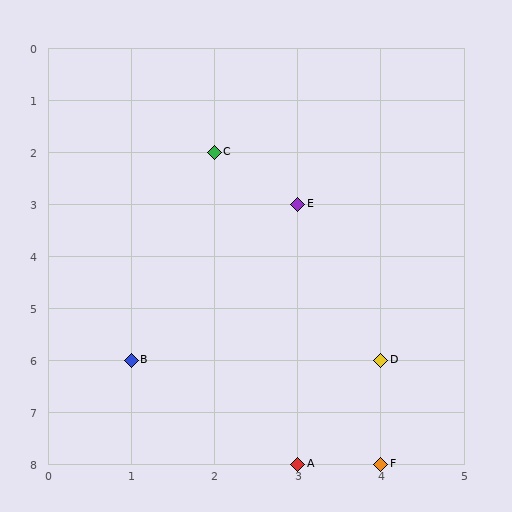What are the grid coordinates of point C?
Point C is at grid coordinates (2, 2).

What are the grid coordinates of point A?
Point A is at grid coordinates (3, 8).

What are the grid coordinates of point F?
Point F is at grid coordinates (4, 8).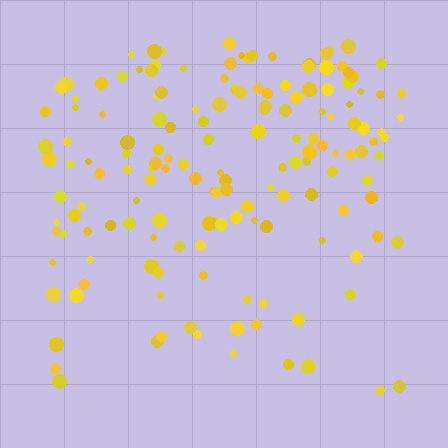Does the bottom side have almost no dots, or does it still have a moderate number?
Still a moderate number, just noticeably fewer than the top.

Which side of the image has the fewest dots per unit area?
The bottom.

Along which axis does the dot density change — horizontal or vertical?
Vertical.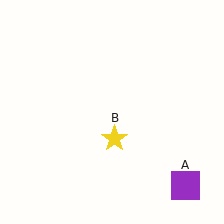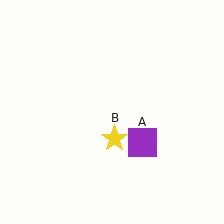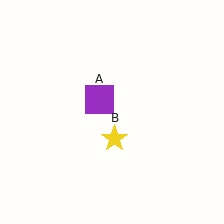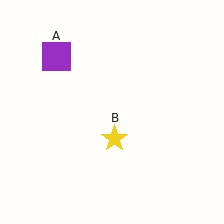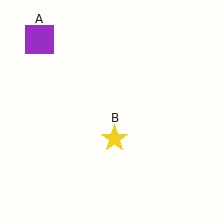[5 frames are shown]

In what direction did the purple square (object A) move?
The purple square (object A) moved up and to the left.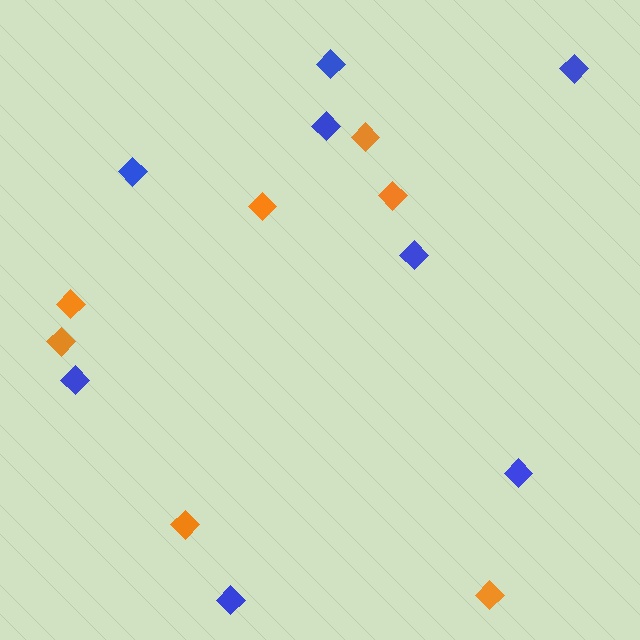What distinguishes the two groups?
There are 2 groups: one group of blue diamonds (8) and one group of orange diamonds (7).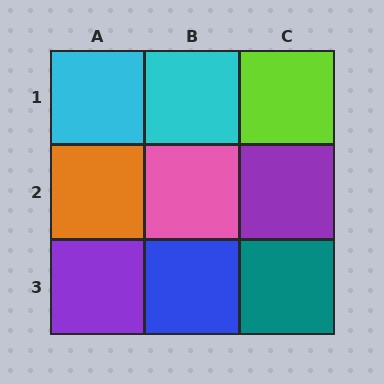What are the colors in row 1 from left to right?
Cyan, cyan, lime.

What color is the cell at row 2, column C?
Purple.